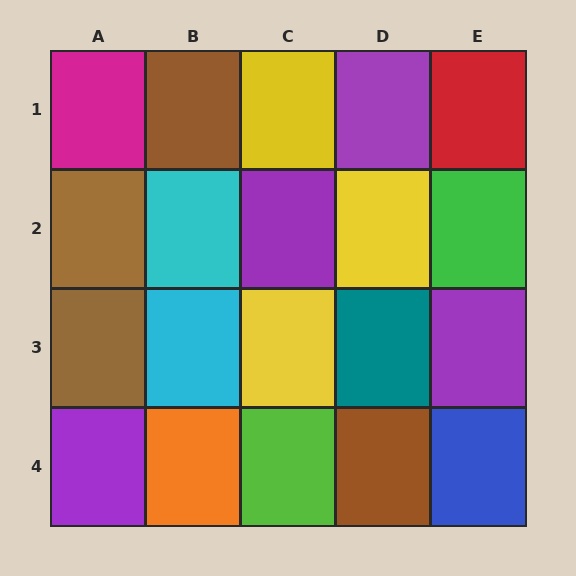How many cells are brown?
4 cells are brown.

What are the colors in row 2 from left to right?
Brown, cyan, purple, yellow, green.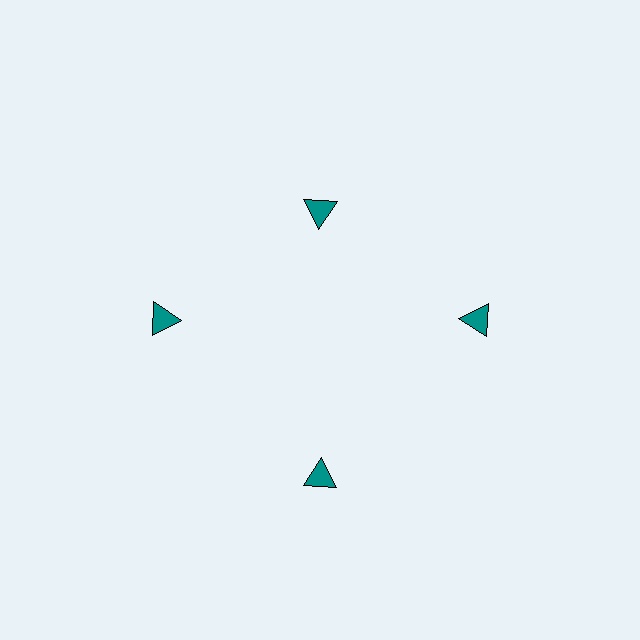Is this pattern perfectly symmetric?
No. The 4 teal triangles are arranged in a ring, but one element near the 12 o'clock position is pulled inward toward the center, breaking the 4-fold rotational symmetry.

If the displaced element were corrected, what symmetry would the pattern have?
It would have 4-fold rotational symmetry — the pattern would map onto itself every 90 degrees.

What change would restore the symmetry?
The symmetry would be restored by moving it outward, back onto the ring so that all 4 triangles sit at equal angles and equal distance from the center.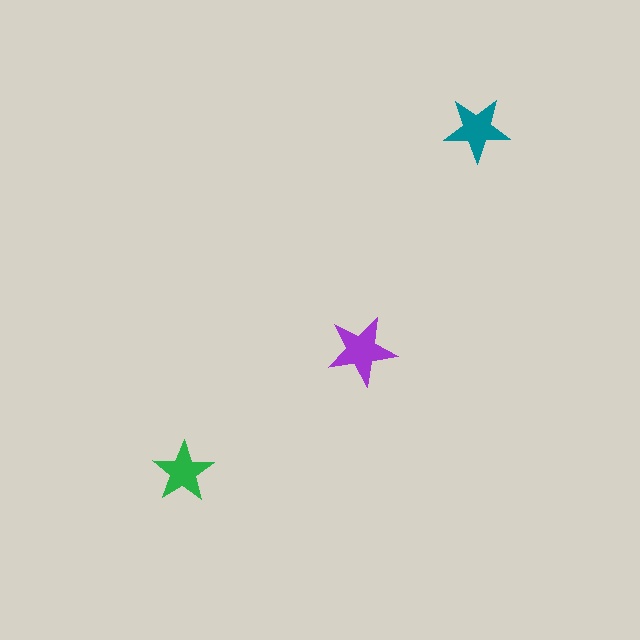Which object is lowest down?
The green star is bottommost.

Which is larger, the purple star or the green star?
The purple one.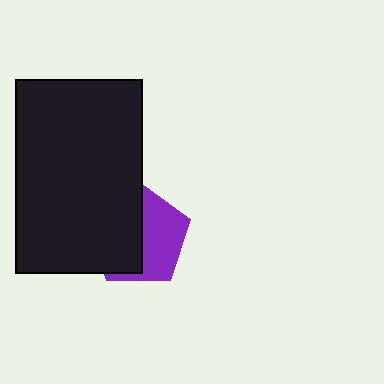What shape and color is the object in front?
The object in front is a black rectangle.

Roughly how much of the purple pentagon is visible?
About half of it is visible (roughly 47%).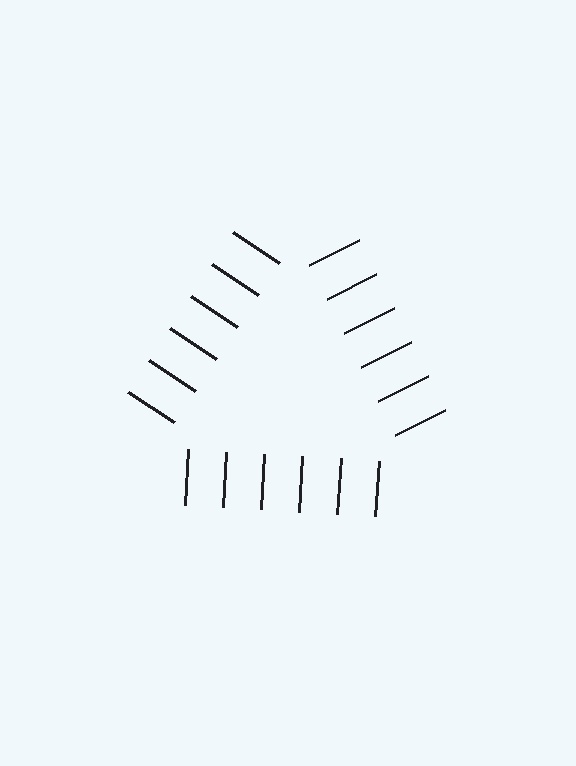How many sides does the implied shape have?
3 sides — the line-ends trace a triangle.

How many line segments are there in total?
18 — 6 along each of the 3 edges.